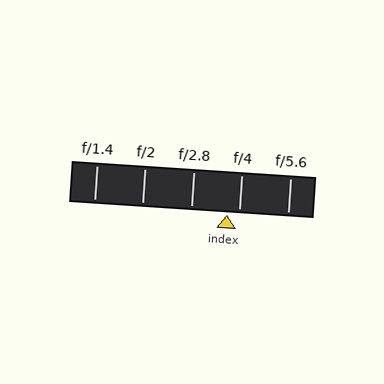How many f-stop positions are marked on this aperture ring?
There are 5 f-stop positions marked.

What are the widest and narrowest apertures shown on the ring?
The widest aperture shown is f/1.4 and the narrowest is f/5.6.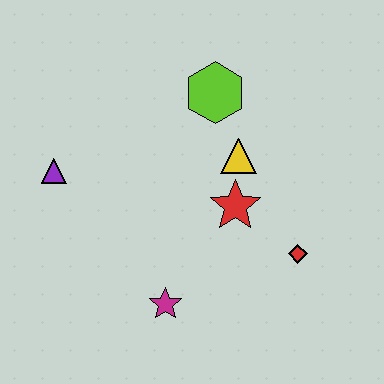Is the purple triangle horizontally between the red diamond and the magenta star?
No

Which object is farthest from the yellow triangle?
The purple triangle is farthest from the yellow triangle.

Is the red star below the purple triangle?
Yes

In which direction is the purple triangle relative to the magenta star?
The purple triangle is above the magenta star.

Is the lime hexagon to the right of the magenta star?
Yes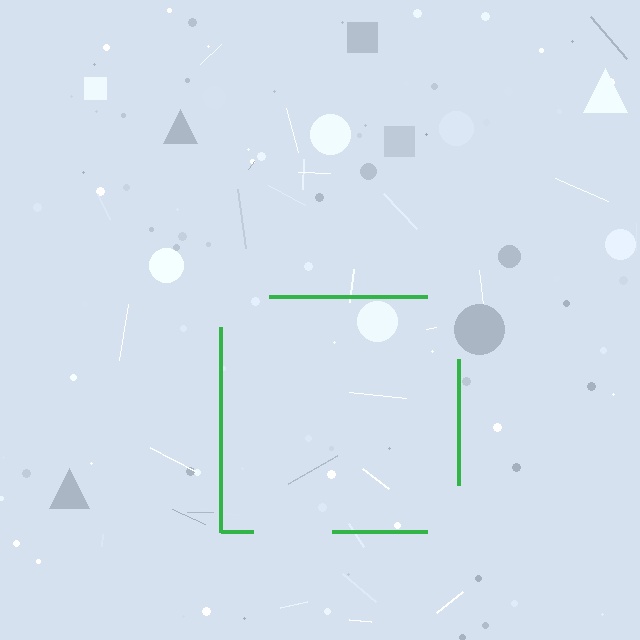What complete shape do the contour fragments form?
The contour fragments form a square.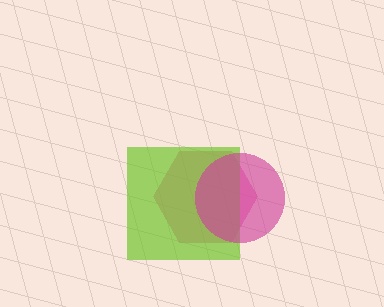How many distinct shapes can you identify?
There are 3 distinct shapes: a pink hexagon, a lime square, a magenta circle.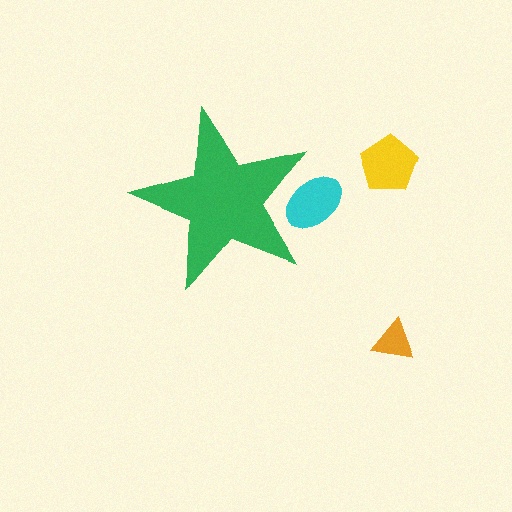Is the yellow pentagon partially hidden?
No, the yellow pentagon is fully visible.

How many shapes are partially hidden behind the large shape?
1 shape is partially hidden.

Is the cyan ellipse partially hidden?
Yes, the cyan ellipse is partially hidden behind the green star.